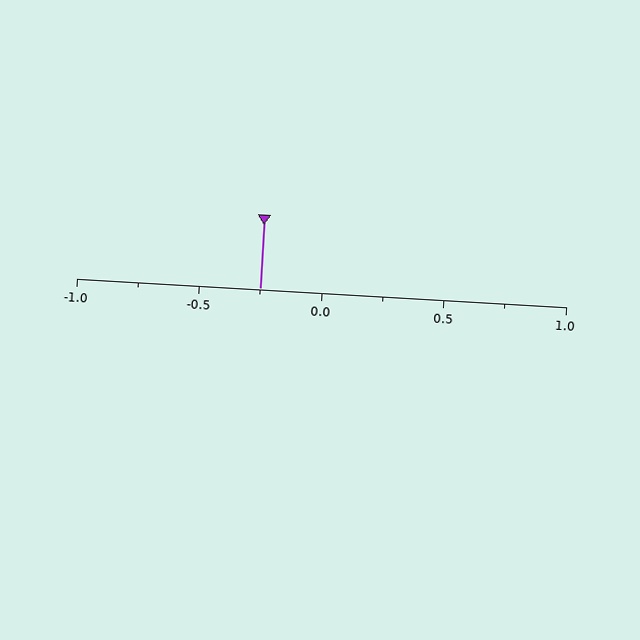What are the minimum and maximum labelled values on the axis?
The axis runs from -1.0 to 1.0.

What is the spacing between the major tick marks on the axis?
The major ticks are spaced 0.5 apart.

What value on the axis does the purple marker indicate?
The marker indicates approximately -0.25.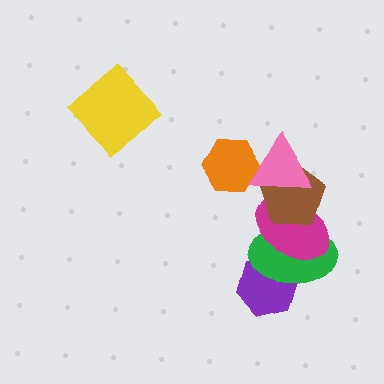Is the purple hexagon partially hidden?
Yes, it is partially covered by another shape.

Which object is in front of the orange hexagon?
The pink triangle is in front of the orange hexagon.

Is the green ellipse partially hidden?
Yes, it is partially covered by another shape.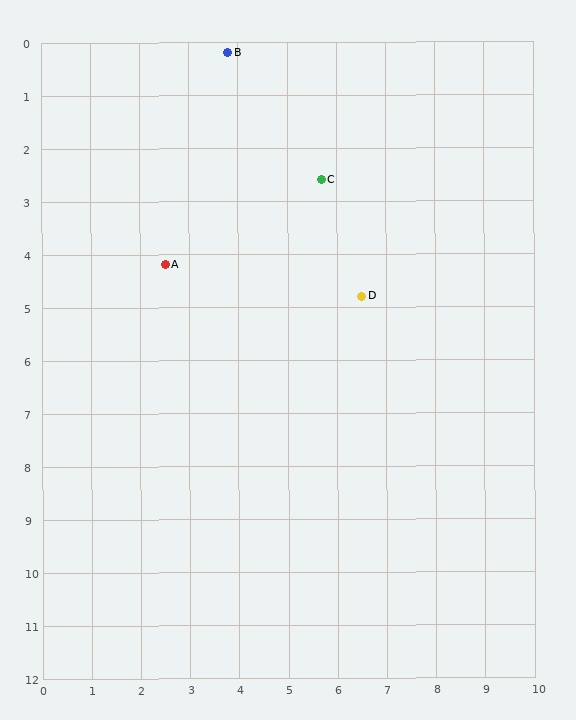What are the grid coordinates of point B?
Point B is at approximately (3.8, 0.2).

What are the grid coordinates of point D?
Point D is at approximately (6.5, 4.8).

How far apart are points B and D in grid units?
Points B and D are about 5.3 grid units apart.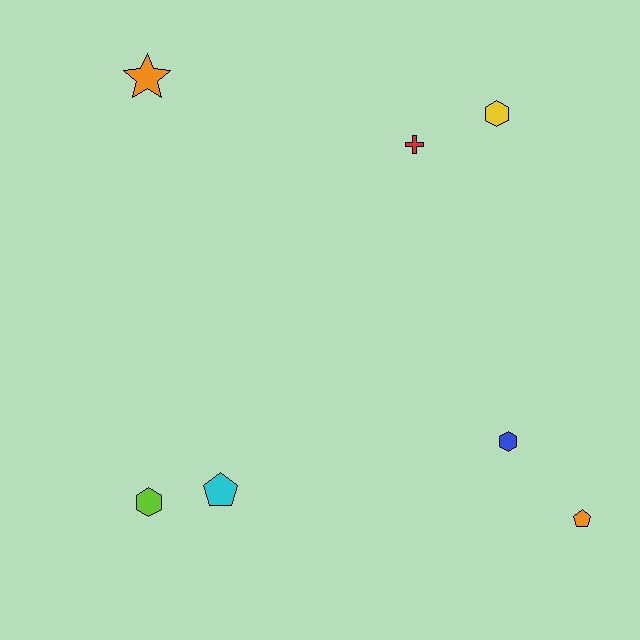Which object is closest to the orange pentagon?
The blue hexagon is closest to the orange pentagon.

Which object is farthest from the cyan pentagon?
The yellow hexagon is farthest from the cyan pentagon.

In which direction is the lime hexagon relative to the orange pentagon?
The lime hexagon is to the left of the orange pentagon.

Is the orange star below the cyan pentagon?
No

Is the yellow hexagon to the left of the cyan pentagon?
No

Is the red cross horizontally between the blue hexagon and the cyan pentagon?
Yes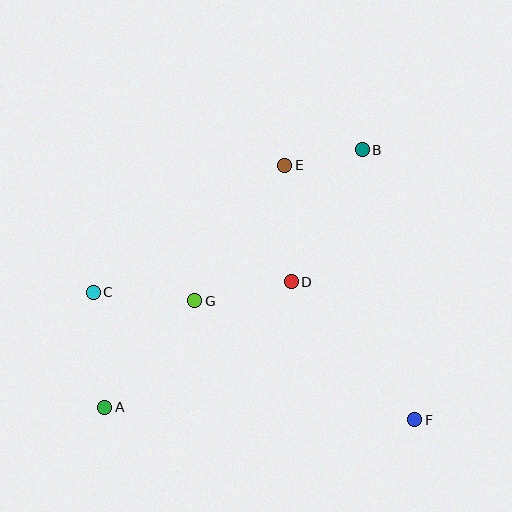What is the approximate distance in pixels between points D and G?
The distance between D and G is approximately 98 pixels.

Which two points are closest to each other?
Points B and E are closest to each other.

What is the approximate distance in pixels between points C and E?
The distance between C and E is approximately 230 pixels.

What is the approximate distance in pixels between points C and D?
The distance between C and D is approximately 198 pixels.